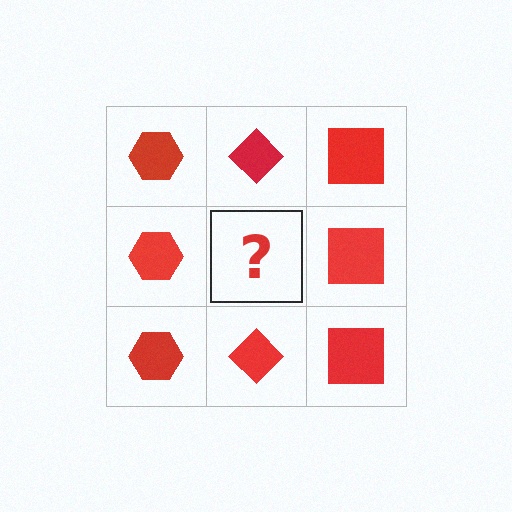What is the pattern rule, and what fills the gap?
The rule is that each column has a consistent shape. The gap should be filled with a red diamond.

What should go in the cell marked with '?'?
The missing cell should contain a red diamond.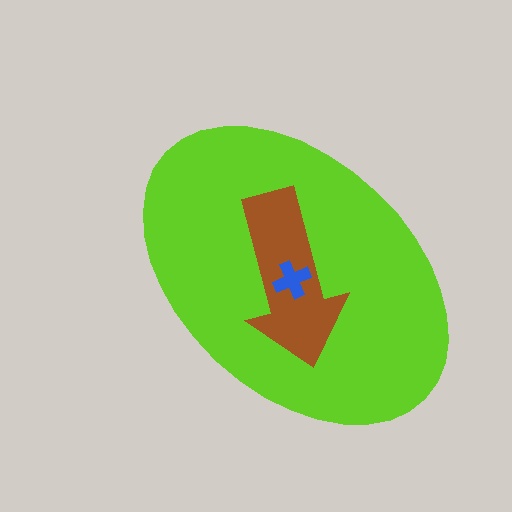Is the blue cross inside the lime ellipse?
Yes.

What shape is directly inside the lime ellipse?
The brown arrow.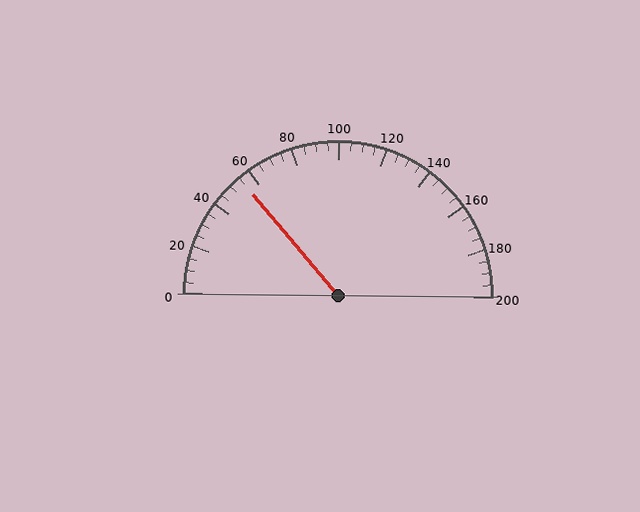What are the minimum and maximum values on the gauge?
The gauge ranges from 0 to 200.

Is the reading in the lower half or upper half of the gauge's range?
The reading is in the lower half of the range (0 to 200).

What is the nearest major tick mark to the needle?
The nearest major tick mark is 60.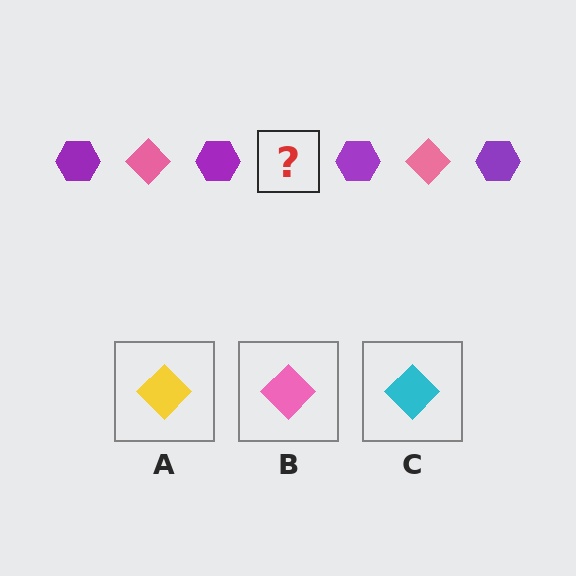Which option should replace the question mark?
Option B.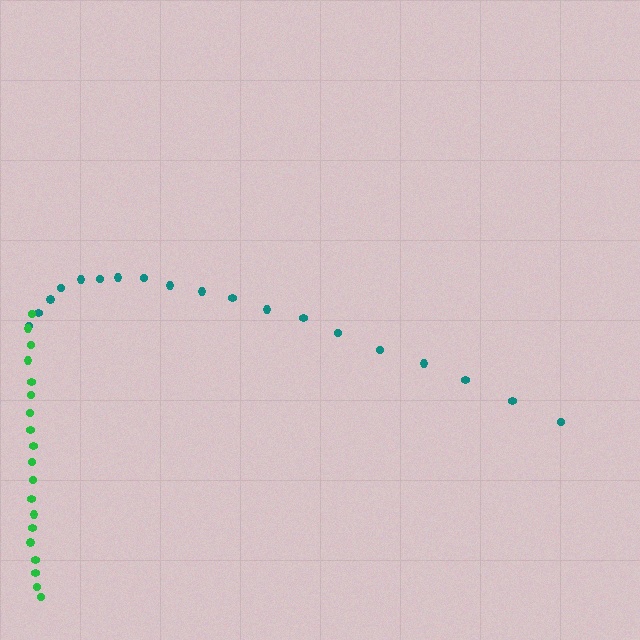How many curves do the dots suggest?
There are 2 distinct paths.